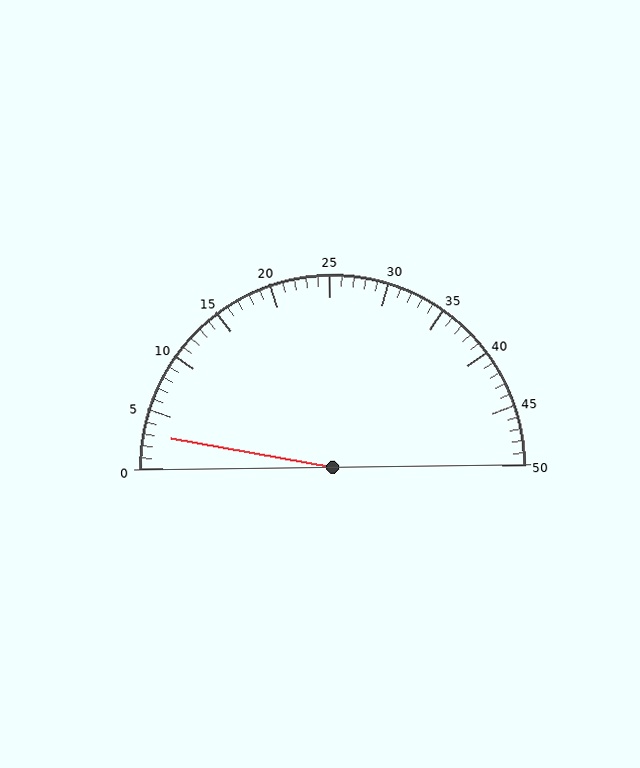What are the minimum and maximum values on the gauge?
The gauge ranges from 0 to 50.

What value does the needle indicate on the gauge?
The needle indicates approximately 3.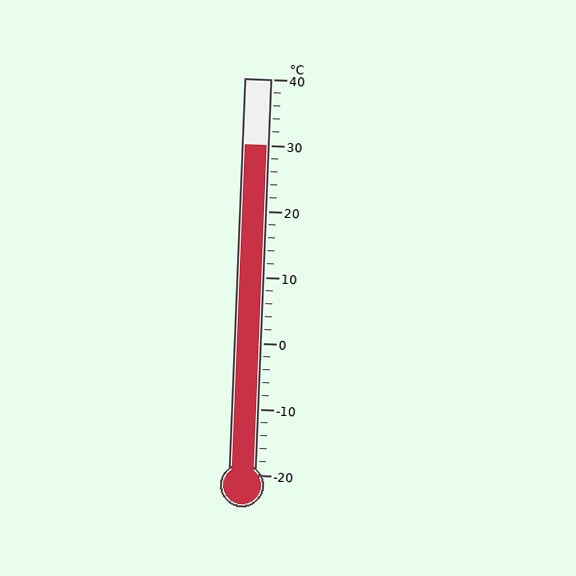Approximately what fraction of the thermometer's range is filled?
The thermometer is filled to approximately 85% of its range.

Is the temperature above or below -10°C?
The temperature is above -10°C.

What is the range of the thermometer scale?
The thermometer scale ranges from -20°C to 40°C.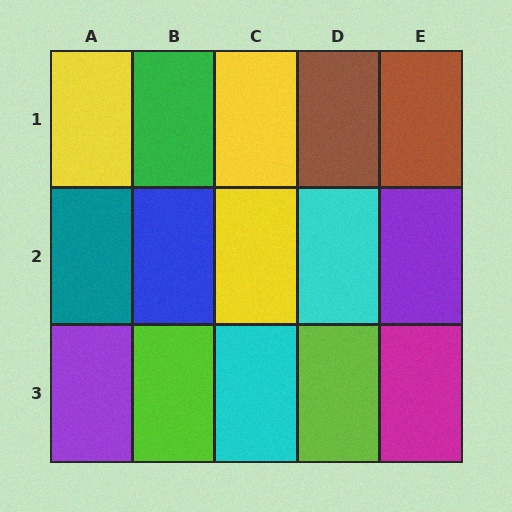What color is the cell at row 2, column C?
Yellow.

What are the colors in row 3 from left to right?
Purple, lime, cyan, lime, magenta.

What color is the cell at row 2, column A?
Teal.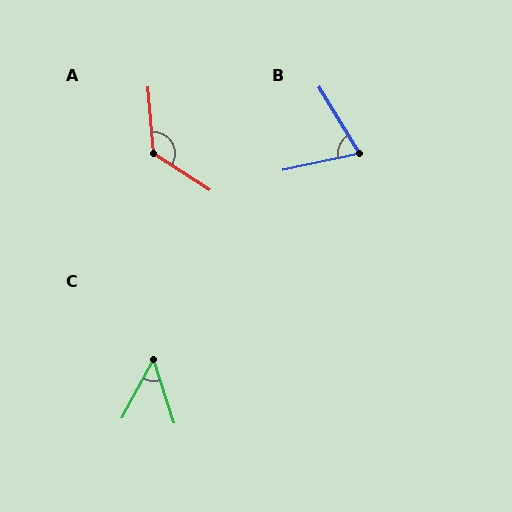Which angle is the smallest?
C, at approximately 46 degrees.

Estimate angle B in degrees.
Approximately 71 degrees.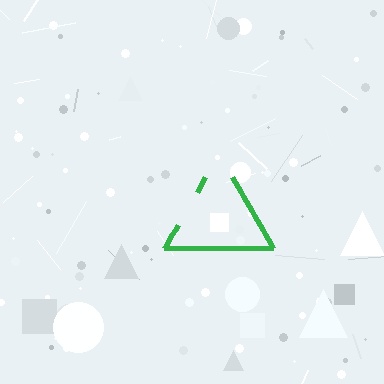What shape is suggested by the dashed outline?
The dashed outline suggests a triangle.